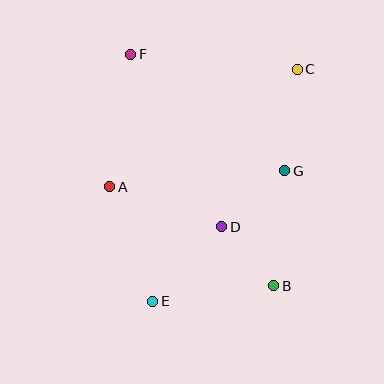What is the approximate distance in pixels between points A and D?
The distance between A and D is approximately 119 pixels.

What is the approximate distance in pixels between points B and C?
The distance between B and C is approximately 218 pixels.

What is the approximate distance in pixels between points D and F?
The distance between D and F is approximately 195 pixels.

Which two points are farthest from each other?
Points C and E are farthest from each other.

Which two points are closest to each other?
Points B and D are closest to each other.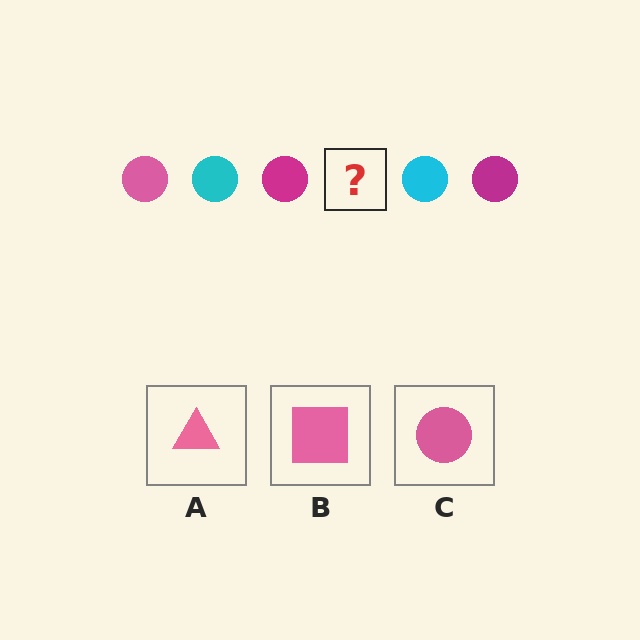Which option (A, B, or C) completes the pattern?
C.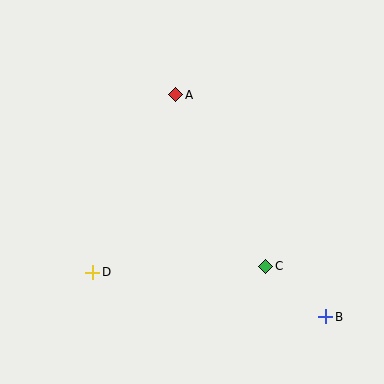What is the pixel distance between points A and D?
The distance between A and D is 196 pixels.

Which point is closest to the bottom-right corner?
Point B is closest to the bottom-right corner.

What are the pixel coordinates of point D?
Point D is at (93, 272).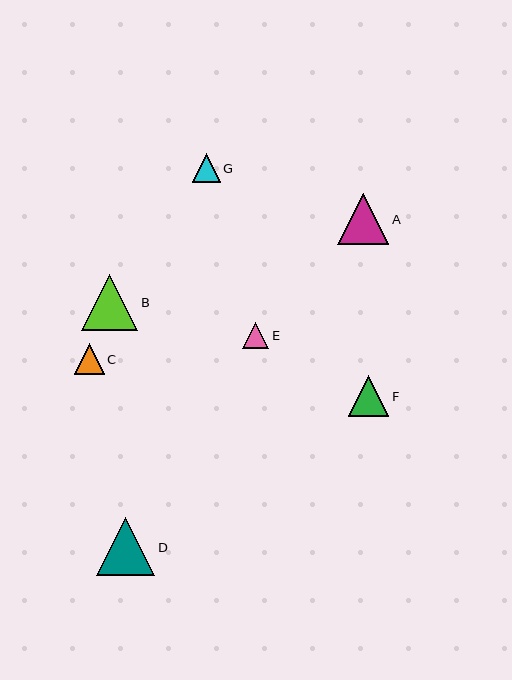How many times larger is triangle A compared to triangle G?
Triangle A is approximately 1.8 times the size of triangle G.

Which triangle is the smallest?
Triangle E is the smallest with a size of approximately 26 pixels.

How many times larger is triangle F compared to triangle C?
Triangle F is approximately 1.3 times the size of triangle C.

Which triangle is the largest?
Triangle D is the largest with a size of approximately 59 pixels.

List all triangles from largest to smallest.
From largest to smallest: D, B, A, F, C, G, E.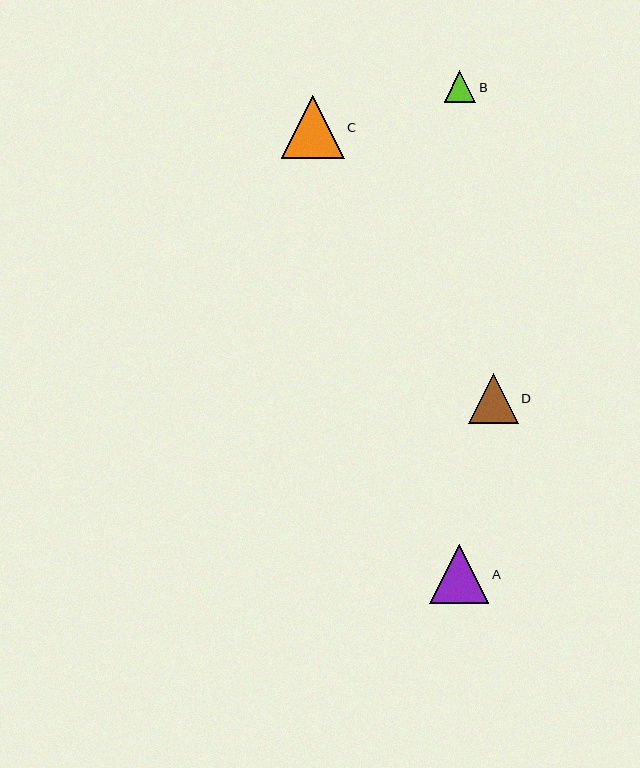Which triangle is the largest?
Triangle C is the largest with a size of approximately 63 pixels.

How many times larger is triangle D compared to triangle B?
Triangle D is approximately 1.6 times the size of triangle B.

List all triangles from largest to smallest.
From largest to smallest: C, A, D, B.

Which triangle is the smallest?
Triangle B is the smallest with a size of approximately 32 pixels.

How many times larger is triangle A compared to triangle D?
Triangle A is approximately 1.2 times the size of triangle D.